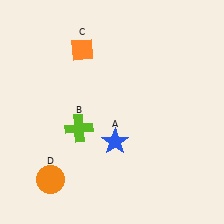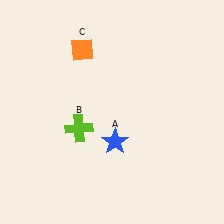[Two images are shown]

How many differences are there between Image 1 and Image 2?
There is 1 difference between the two images.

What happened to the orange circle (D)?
The orange circle (D) was removed in Image 2. It was in the bottom-left area of Image 1.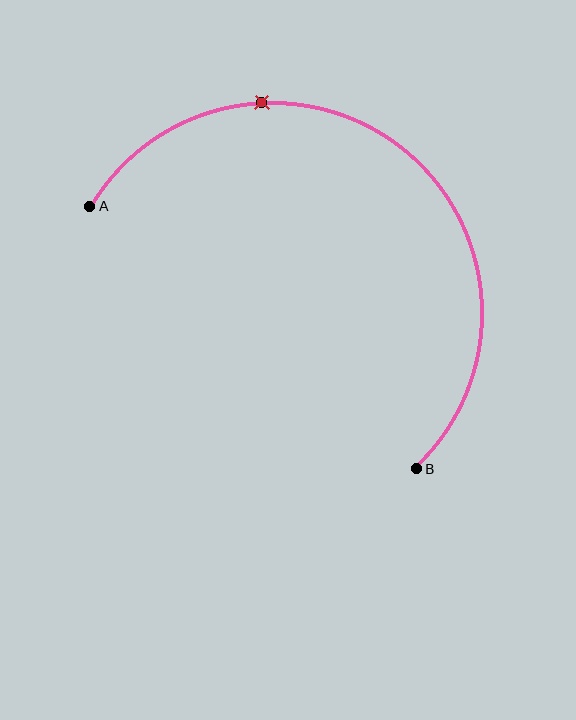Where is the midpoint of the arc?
The arc midpoint is the point on the curve farthest from the straight line joining A and B. It sits above and to the right of that line.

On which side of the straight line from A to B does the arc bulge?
The arc bulges above and to the right of the straight line connecting A and B.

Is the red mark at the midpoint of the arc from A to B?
No. The red mark lies on the arc but is closer to endpoint A. The arc midpoint would be at the point on the curve equidistant along the arc from both A and B.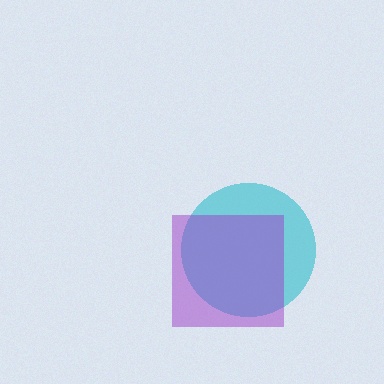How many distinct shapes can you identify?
There are 2 distinct shapes: a cyan circle, a purple square.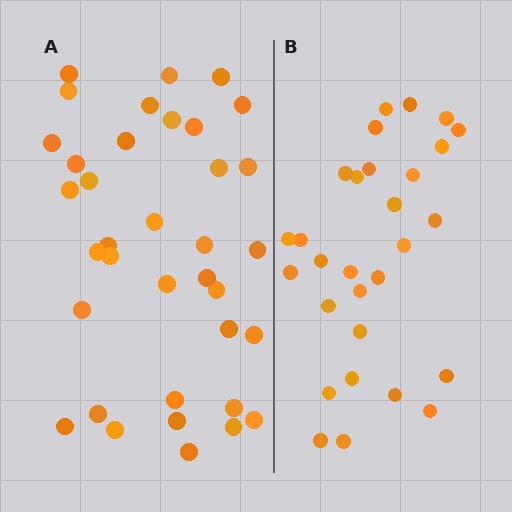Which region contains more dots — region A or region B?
Region A (the left region) has more dots.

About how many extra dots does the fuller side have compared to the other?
Region A has roughly 8 or so more dots than region B.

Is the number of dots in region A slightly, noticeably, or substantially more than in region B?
Region A has only slightly more — the two regions are fairly close. The ratio is roughly 1.2 to 1.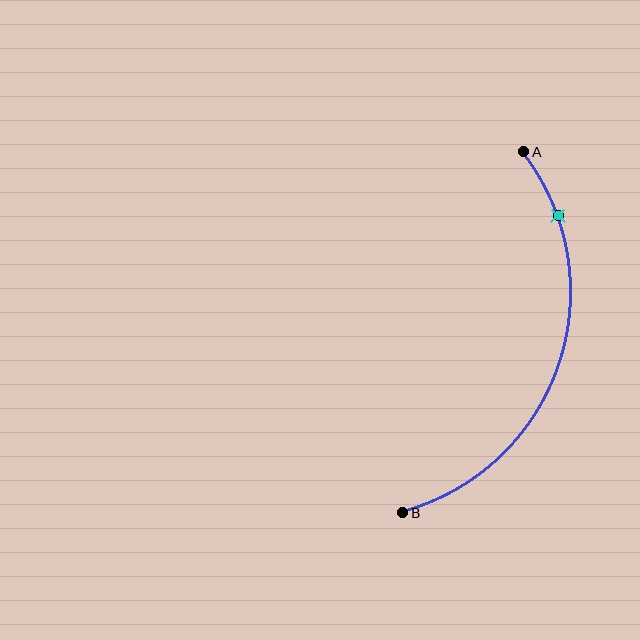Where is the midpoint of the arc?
The arc midpoint is the point on the curve farthest from the straight line joining A and B. It sits to the right of that line.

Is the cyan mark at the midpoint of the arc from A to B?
No. The cyan mark lies on the arc but is closer to endpoint A. The arc midpoint would be at the point on the curve equidistant along the arc from both A and B.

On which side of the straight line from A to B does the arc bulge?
The arc bulges to the right of the straight line connecting A and B.